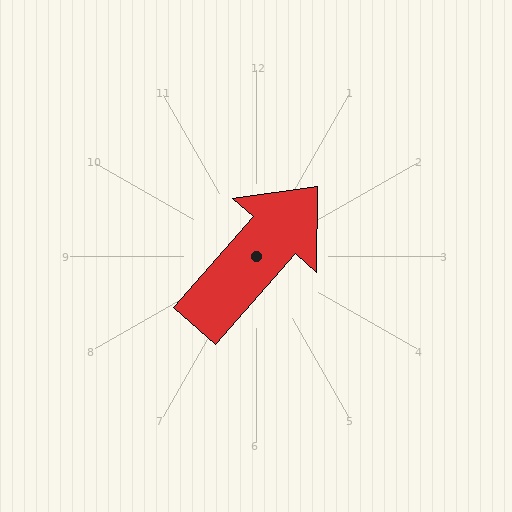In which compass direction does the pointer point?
Northeast.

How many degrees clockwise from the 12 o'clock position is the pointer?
Approximately 41 degrees.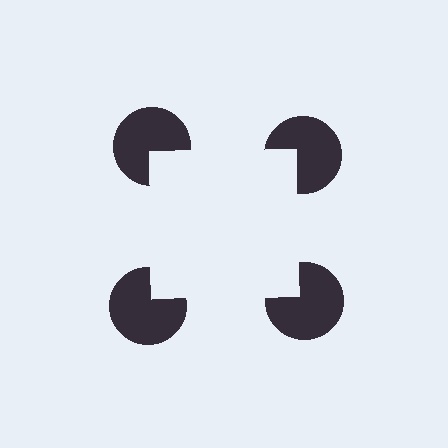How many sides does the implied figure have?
4 sides.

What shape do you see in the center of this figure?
An illusory square — its edges are inferred from the aligned wedge cuts in the pac-man discs, not physically drawn.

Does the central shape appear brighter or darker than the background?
It typically appears slightly brighter than the background, even though no actual brightness change is drawn.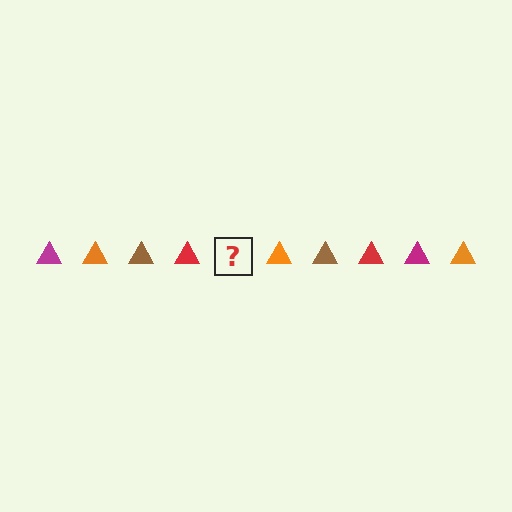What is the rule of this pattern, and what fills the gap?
The rule is that the pattern cycles through magenta, orange, brown, red triangles. The gap should be filled with a magenta triangle.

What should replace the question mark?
The question mark should be replaced with a magenta triangle.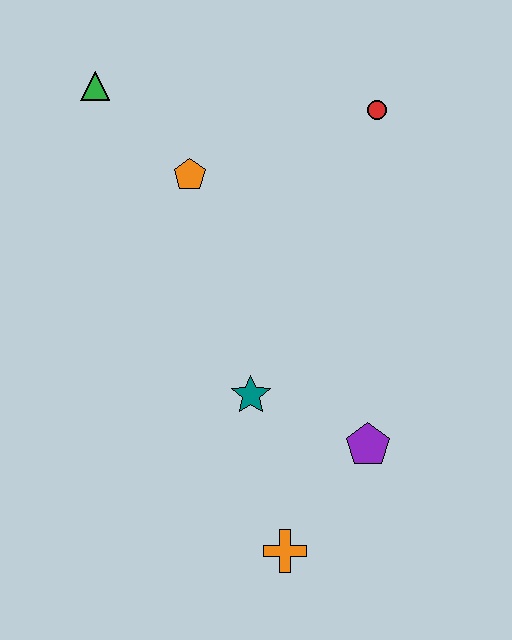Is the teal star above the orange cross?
Yes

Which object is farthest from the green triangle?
The orange cross is farthest from the green triangle.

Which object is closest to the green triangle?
The orange pentagon is closest to the green triangle.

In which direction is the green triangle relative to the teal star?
The green triangle is above the teal star.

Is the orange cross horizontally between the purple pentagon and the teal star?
Yes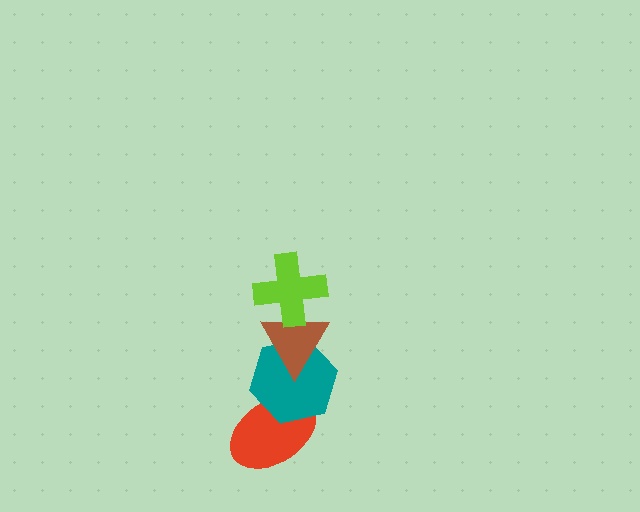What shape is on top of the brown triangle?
The lime cross is on top of the brown triangle.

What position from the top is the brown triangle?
The brown triangle is 2nd from the top.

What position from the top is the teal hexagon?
The teal hexagon is 3rd from the top.